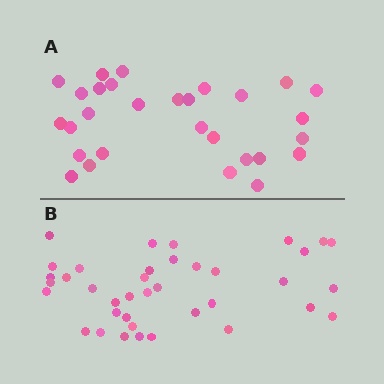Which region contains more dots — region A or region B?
Region B (the bottom region) has more dots.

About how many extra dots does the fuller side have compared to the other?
Region B has roughly 8 or so more dots than region A.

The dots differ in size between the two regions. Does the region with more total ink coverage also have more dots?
No. Region A has more total ink coverage because its dots are larger, but region B actually contains more individual dots. Total area can be misleading — the number of items is what matters here.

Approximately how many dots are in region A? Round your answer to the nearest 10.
About 30 dots. (The exact count is 29, which rounds to 30.)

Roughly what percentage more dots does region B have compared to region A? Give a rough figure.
About 30% more.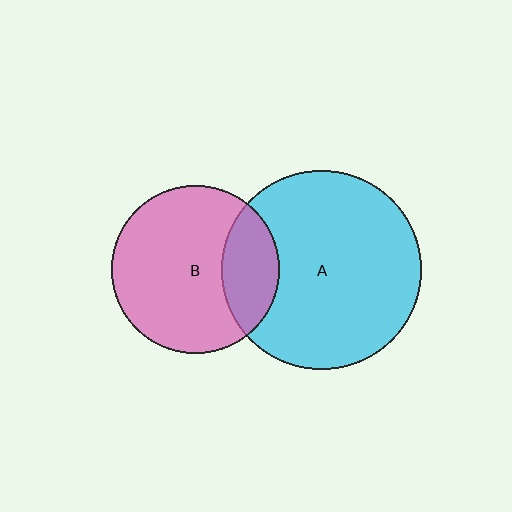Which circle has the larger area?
Circle A (cyan).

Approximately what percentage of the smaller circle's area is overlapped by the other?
Approximately 25%.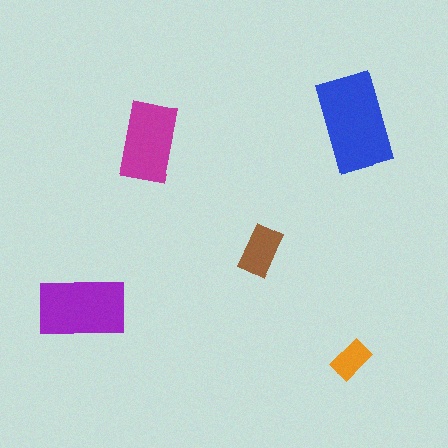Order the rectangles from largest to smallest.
the blue one, the purple one, the magenta one, the brown one, the orange one.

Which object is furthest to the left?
The purple rectangle is leftmost.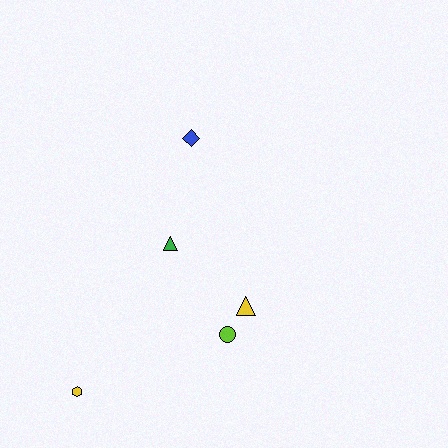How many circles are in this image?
There is 1 circle.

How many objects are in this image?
There are 5 objects.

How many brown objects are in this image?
There are no brown objects.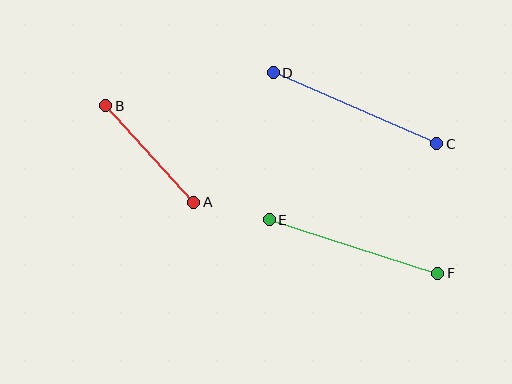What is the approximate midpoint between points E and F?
The midpoint is at approximately (354, 247) pixels.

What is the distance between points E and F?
The distance is approximately 177 pixels.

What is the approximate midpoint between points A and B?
The midpoint is at approximately (150, 154) pixels.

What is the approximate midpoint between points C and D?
The midpoint is at approximately (355, 108) pixels.